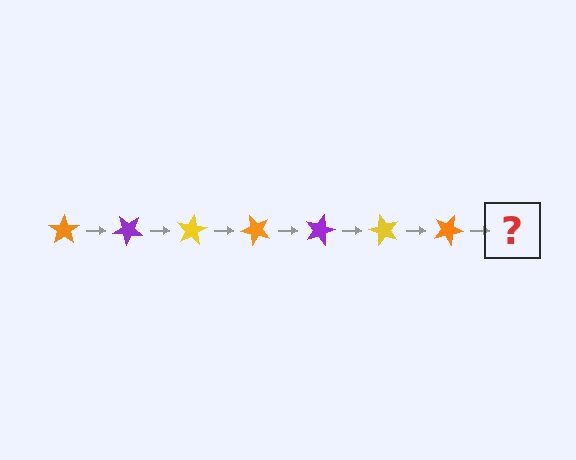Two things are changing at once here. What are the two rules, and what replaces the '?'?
The two rules are that it rotates 40 degrees each step and the color cycles through orange, purple, and yellow. The '?' should be a purple star, rotated 280 degrees from the start.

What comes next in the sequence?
The next element should be a purple star, rotated 280 degrees from the start.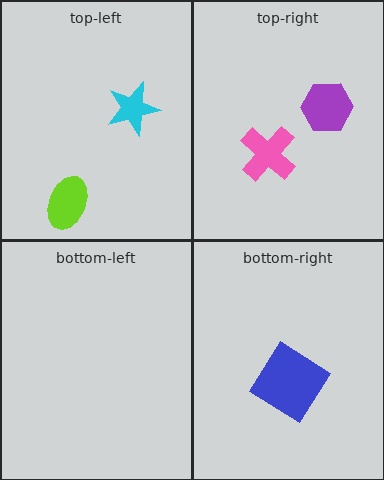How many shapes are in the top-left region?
2.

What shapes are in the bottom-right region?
The blue diamond.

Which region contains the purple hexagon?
The top-right region.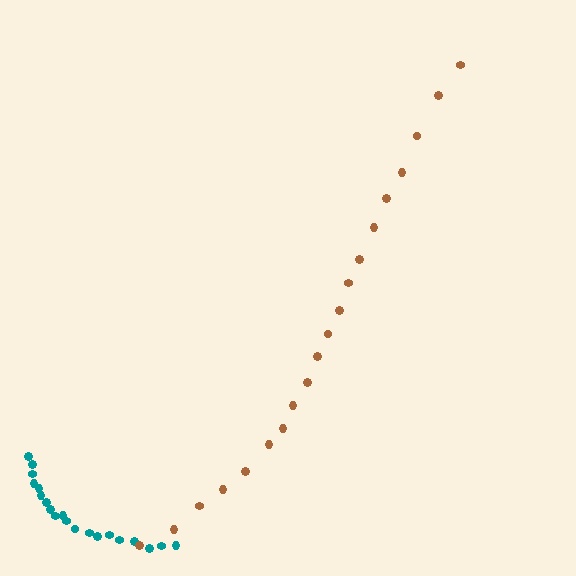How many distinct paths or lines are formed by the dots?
There are 2 distinct paths.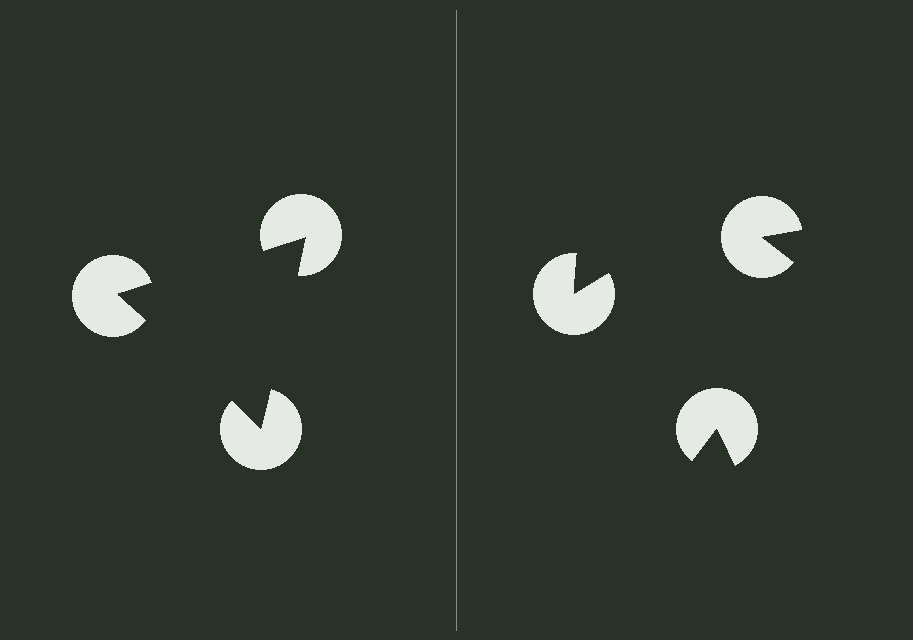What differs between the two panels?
The pac-man discs are positioned identically on both sides; only the wedge orientations differ. On the left they align to a triangle; on the right they are misaligned.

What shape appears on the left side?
An illusory triangle.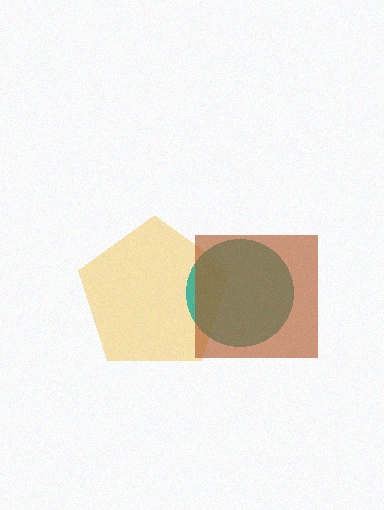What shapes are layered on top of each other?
The layered shapes are: a yellow pentagon, a teal circle, a brown square.